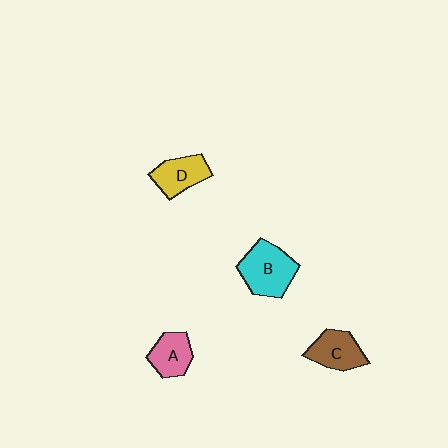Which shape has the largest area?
Shape B (cyan).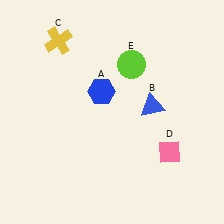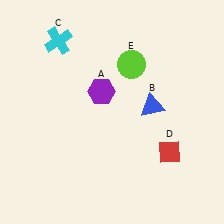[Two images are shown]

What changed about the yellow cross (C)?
In Image 1, C is yellow. In Image 2, it changed to cyan.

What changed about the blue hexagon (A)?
In Image 1, A is blue. In Image 2, it changed to purple.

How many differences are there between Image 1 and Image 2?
There are 3 differences between the two images.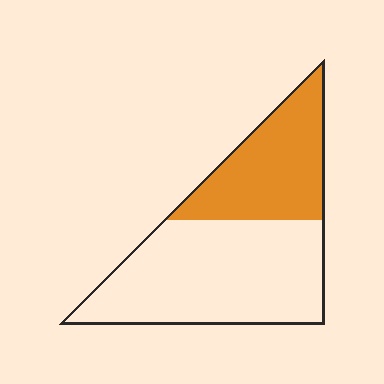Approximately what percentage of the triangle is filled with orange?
Approximately 35%.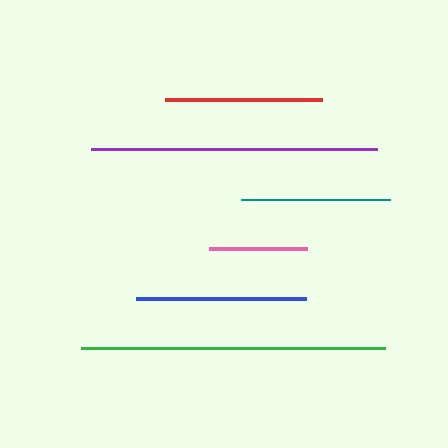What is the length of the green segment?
The green segment is approximately 305 pixels long.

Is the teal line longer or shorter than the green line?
The green line is longer than the teal line.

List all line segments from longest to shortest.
From longest to shortest: green, purple, blue, red, teal, pink.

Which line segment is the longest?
The green line is the longest at approximately 305 pixels.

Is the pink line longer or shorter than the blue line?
The blue line is longer than the pink line.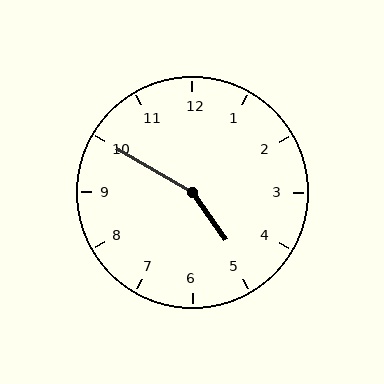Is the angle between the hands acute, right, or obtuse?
It is obtuse.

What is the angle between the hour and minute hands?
Approximately 155 degrees.